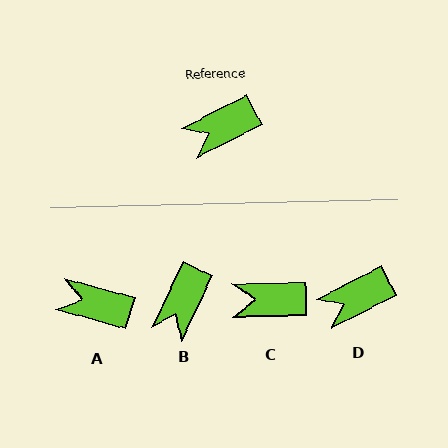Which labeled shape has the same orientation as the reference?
D.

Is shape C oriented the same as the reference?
No, it is off by about 26 degrees.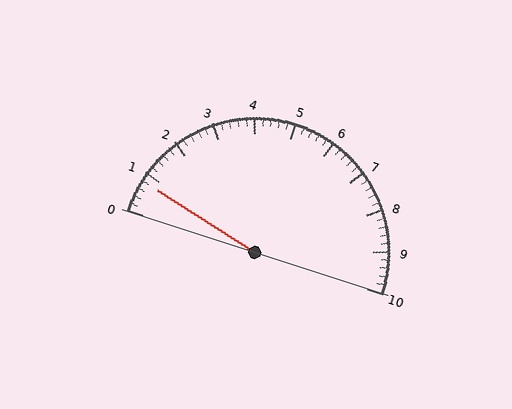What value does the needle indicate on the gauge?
The needle indicates approximately 0.8.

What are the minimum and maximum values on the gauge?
The gauge ranges from 0 to 10.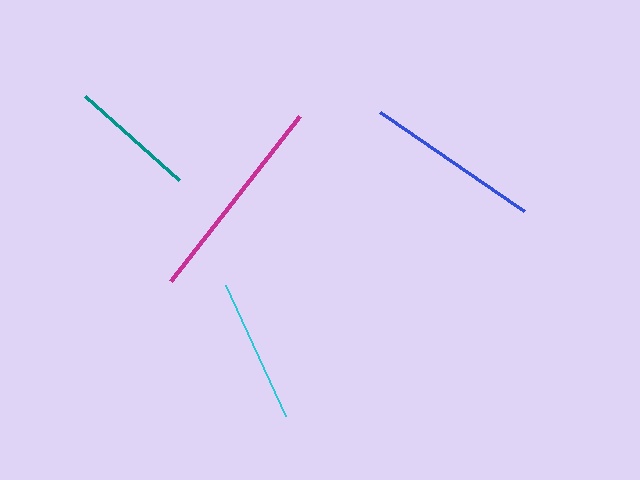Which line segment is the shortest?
The teal line is the shortest at approximately 126 pixels.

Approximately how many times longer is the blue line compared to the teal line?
The blue line is approximately 1.4 times the length of the teal line.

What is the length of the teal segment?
The teal segment is approximately 126 pixels long.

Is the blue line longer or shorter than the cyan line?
The blue line is longer than the cyan line.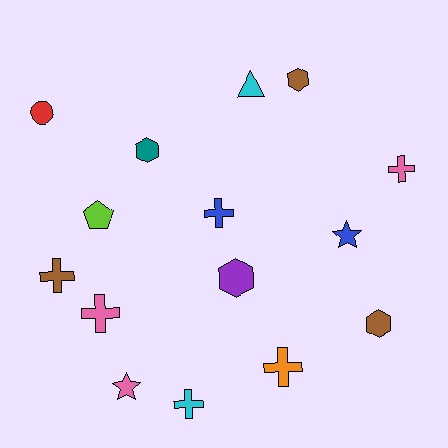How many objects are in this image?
There are 15 objects.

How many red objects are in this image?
There is 1 red object.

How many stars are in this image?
There are 2 stars.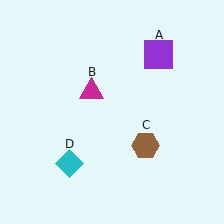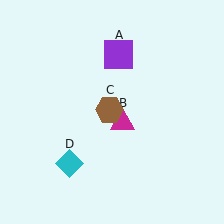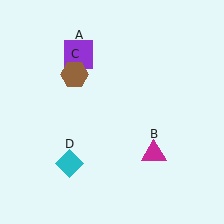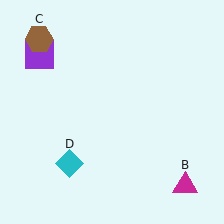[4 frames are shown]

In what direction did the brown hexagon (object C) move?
The brown hexagon (object C) moved up and to the left.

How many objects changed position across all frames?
3 objects changed position: purple square (object A), magenta triangle (object B), brown hexagon (object C).